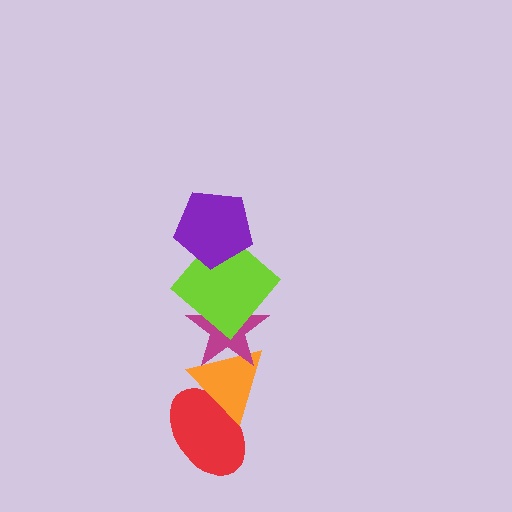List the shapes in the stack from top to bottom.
From top to bottom: the purple pentagon, the lime diamond, the magenta star, the orange triangle, the red ellipse.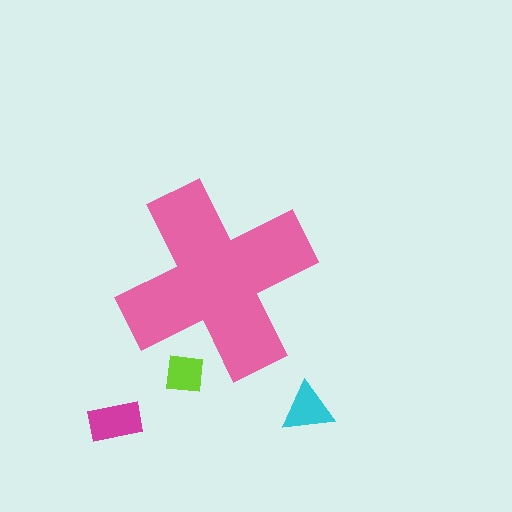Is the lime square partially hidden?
Yes, the lime square is partially hidden behind the pink cross.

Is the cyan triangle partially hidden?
No, the cyan triangle is fully visible.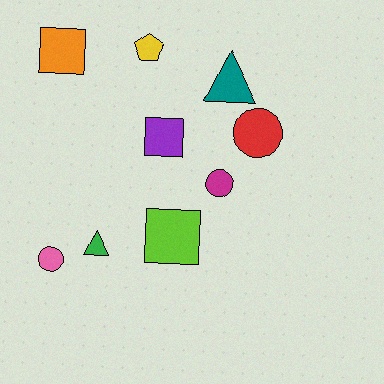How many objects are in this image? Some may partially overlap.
There are 9 objects.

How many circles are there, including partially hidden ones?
There are 3 circles.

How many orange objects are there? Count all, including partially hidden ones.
There is 1 orange object.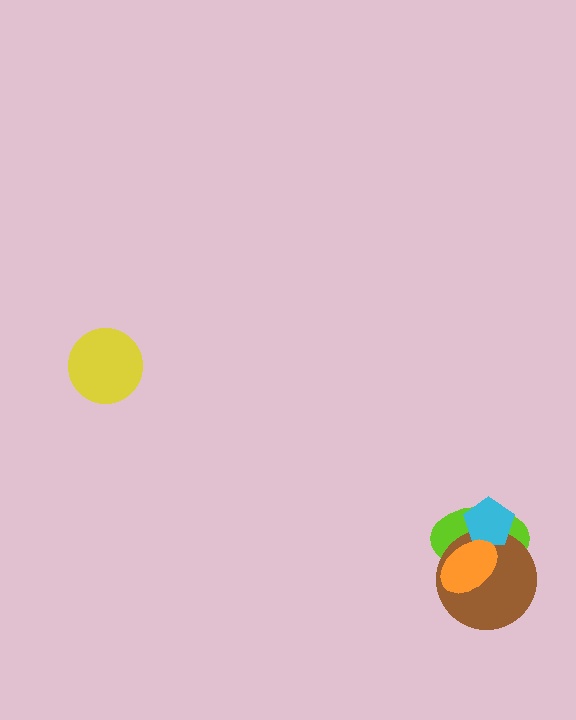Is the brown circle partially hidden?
Yes, it is partially covered by another shape.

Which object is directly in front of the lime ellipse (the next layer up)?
The brown circle is directly in front of the lime ellipse.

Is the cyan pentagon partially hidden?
Yes, it is partially covered by another shape.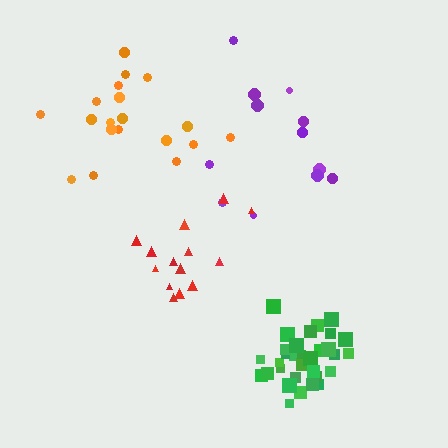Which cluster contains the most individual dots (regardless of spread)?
Green (35).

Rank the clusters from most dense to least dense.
green, orange, red, purple.